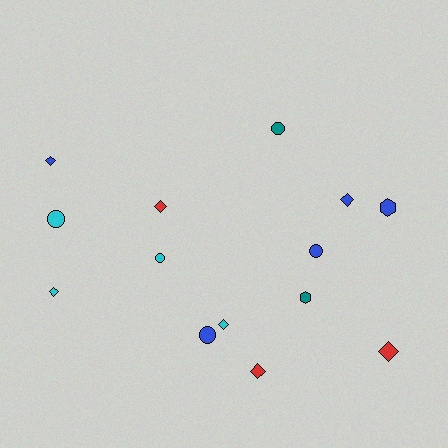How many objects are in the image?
There are 14 objects.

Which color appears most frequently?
Blue, with 5 objects.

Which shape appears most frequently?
Diamond, with 7 objects.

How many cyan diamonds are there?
There are 2 cyan diamonds.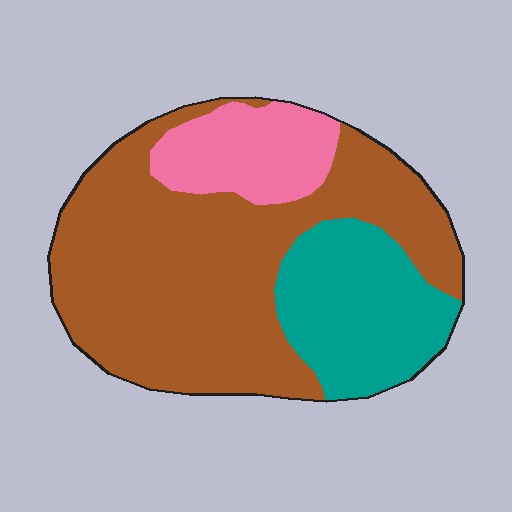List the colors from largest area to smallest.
From largest to smallest: brown, teal, pink.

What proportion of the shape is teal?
Teal takes up about one quarter (1/4) of the shape.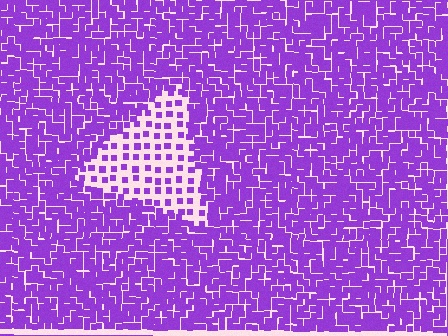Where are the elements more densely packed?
The elements are more densely packed outside the triangle boundary.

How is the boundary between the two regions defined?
The boundary is defined by a change in element density (approximately 2.8x ratio). All elements are the same color, size, and shape.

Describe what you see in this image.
The image contains small purple elements arranged at two different densities. A triangle-shaped region is visible where the elements are less densely packed than the surrounding area.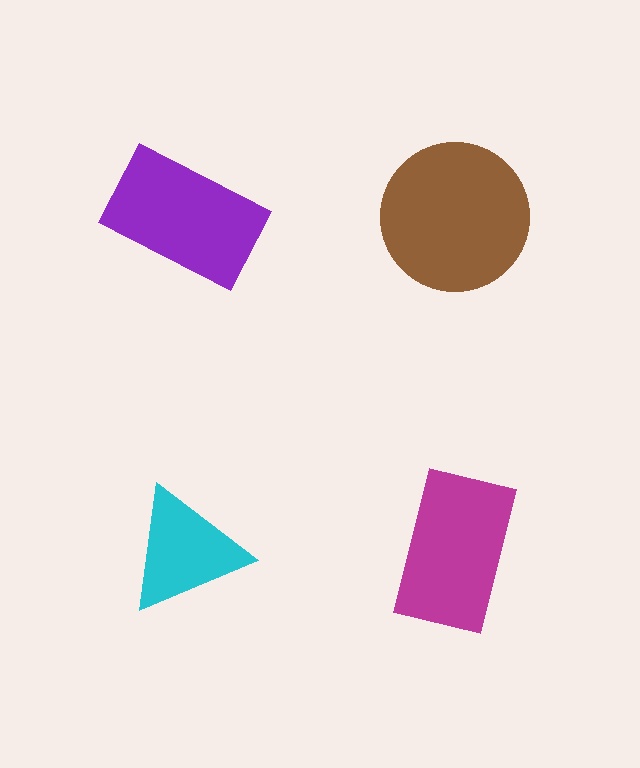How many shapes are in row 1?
2 shapes.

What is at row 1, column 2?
A brown circle.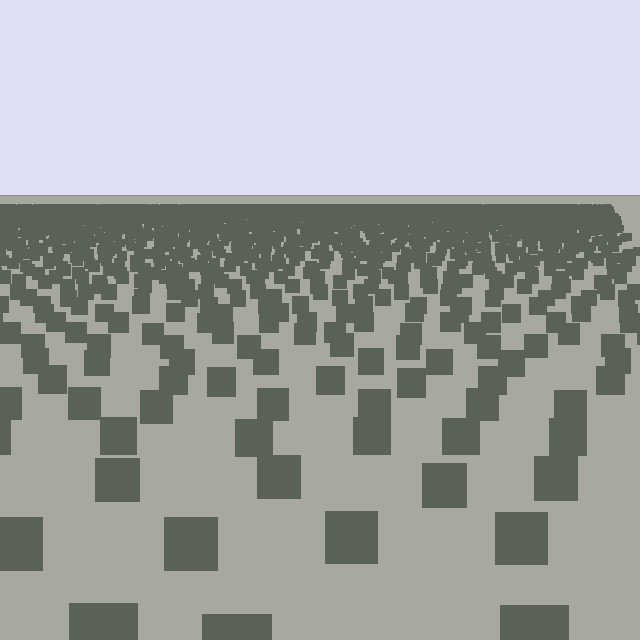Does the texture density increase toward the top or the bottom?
Density increases toward the top.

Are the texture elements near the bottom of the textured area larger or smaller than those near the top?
Larger. Near the bottom, elements are closer to the viewer and appear at a bigger on-screen size.